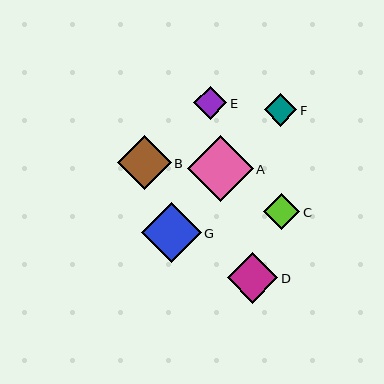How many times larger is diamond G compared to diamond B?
Diamond G is approximately 1.1 times the size of diamond B.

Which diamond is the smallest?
Diamond F is the smallest with a size of approximately 32 pixels.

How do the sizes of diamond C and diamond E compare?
Diamond C and diamond E are approximately the same size.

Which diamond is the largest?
Diamond A is the largest with a size of approximately 65 pixels.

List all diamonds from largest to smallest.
From largest to smallest: A, G, B, D, C, E, F.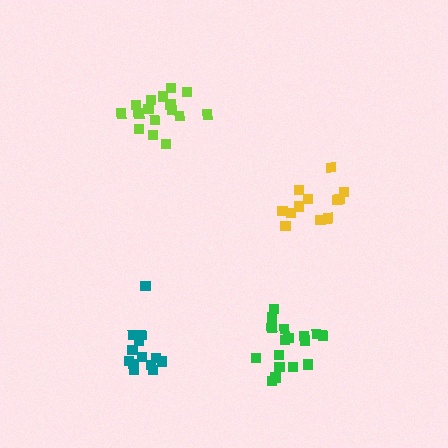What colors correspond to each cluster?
The clusters are colored: yellow, green, teal, lime.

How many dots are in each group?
Group 1: 12 dots, Group 2: 18 dots, Group 3: 13 dots, Group 4: 16 dots (59 total).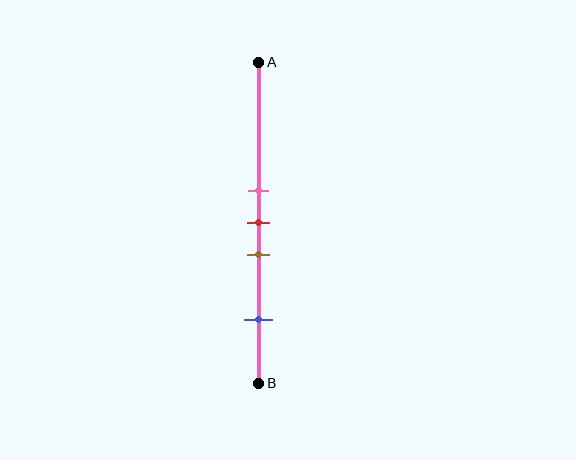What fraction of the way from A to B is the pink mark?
The pink mark is approximately 40% (0.4) of the way from A to B.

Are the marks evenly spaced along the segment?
No, the marks are not evenly spaced.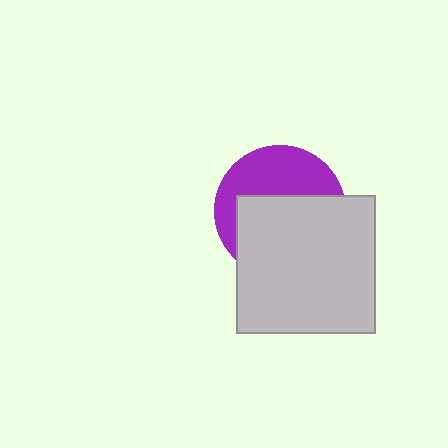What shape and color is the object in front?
The object in front is a light gray square.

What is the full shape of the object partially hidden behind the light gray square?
The partially hidden object is a purple circle.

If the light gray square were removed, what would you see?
You would see the complete purple circle.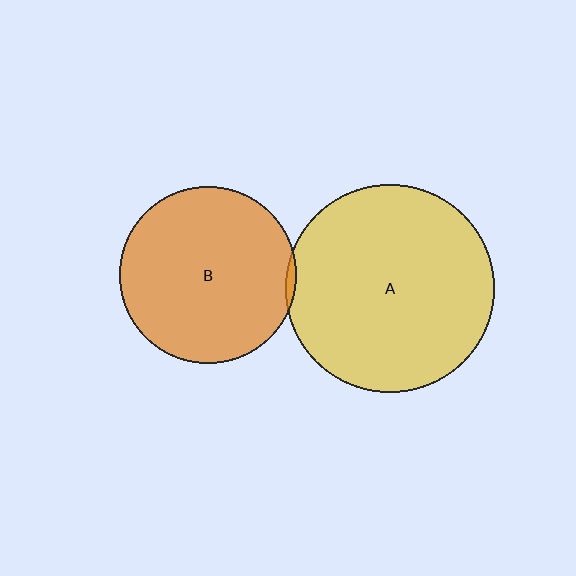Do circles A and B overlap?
Yes.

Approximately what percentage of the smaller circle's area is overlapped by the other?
Approximately 5%.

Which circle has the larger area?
Circle A (yellow).